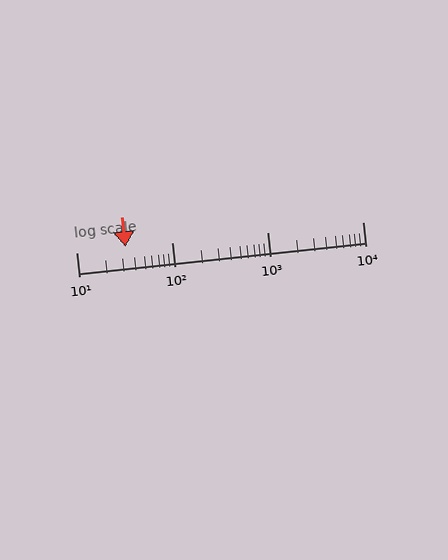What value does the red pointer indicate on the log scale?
The pointer indicates approximately 33.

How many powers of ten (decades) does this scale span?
The scale spans 3 decades, from 10 to 10000.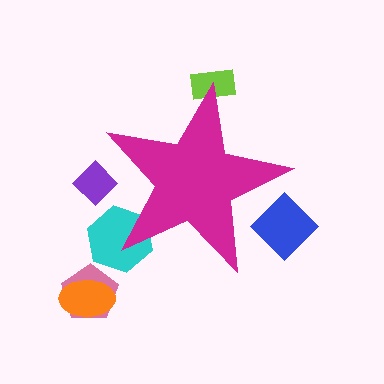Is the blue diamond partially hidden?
Yes, the blue diamond is partially hidden behind the magenta star.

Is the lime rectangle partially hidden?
Yes, the lime rectangle is partially hidden behind the magenta star.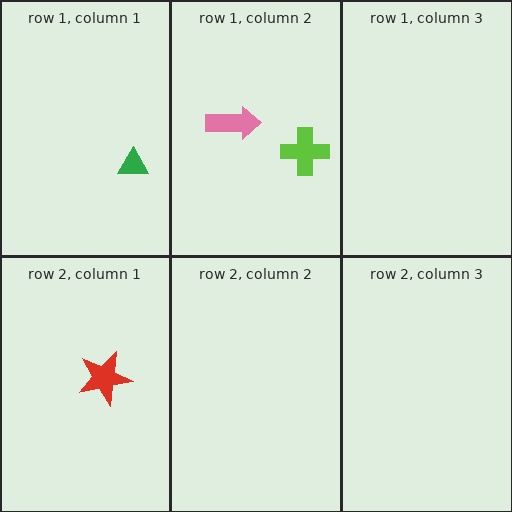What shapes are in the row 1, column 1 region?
The green triangle.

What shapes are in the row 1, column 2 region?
The lime cross, the pink arrow.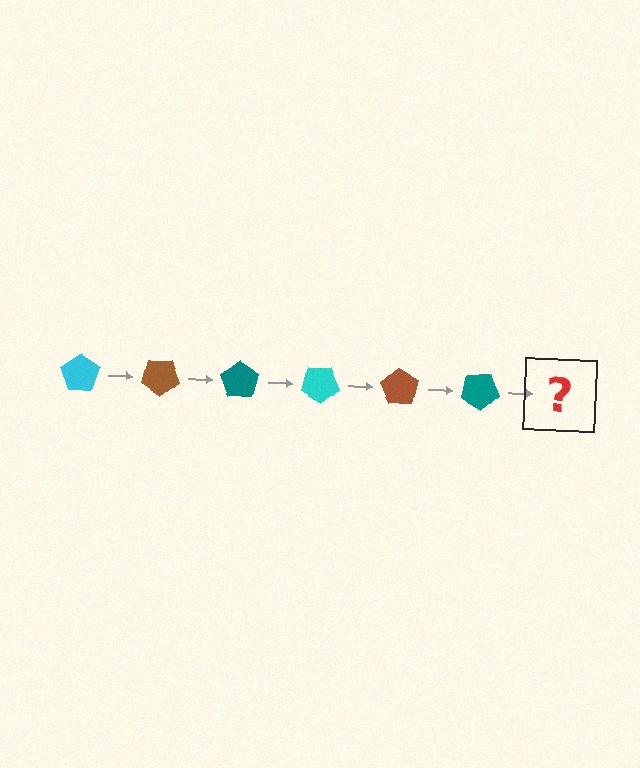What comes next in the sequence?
The next element should be a cyan pentagon, rotated 210 degrees from the start.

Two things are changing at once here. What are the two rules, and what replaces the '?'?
The two rules are that it rotates 35 degrees each step and the color cycles through cyan, brown, and teal. The '?' should be a cyan pentagon, rotated 210 degrees from the start.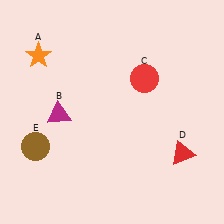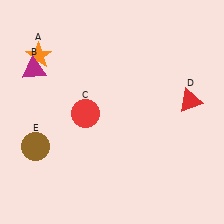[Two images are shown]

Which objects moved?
The objects that moved are: the magenta triangle (B), the red circle (C), the red triangle (D).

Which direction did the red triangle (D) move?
The red triangle (D) moved up.